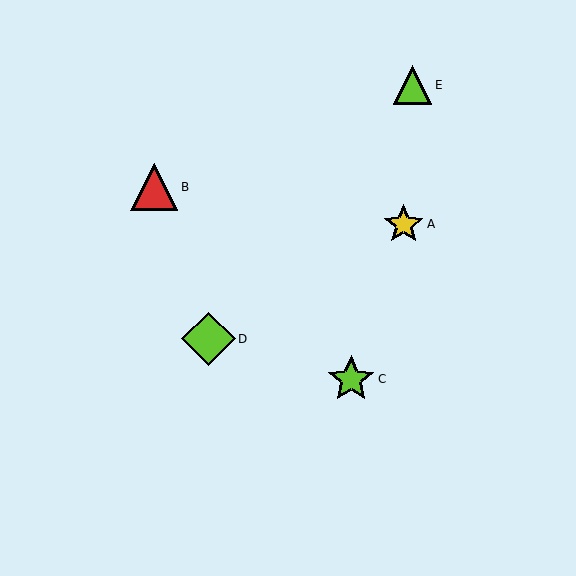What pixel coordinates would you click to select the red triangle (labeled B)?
Click at (154, 187) to select the red triangle B.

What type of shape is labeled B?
Shape B is a red triangle.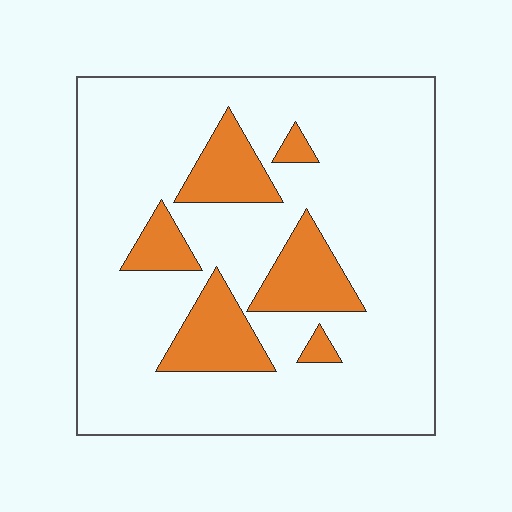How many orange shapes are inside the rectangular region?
6.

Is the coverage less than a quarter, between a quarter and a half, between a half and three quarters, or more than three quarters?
Less than a quarter.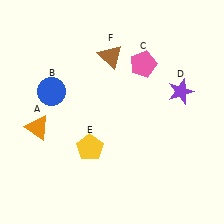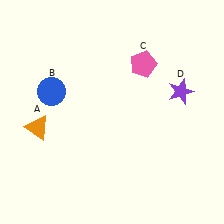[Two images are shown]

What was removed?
The brown triangle (F), the yellow pentagon (E) were removed in Image 2.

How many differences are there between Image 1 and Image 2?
There are 2 differences between the two images.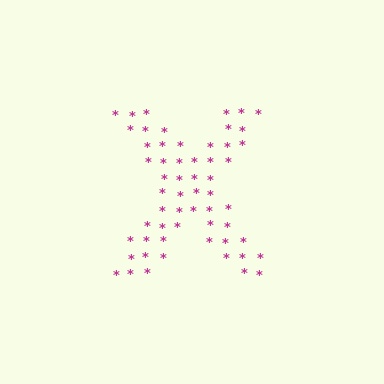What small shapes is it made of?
It is made of small asterisks.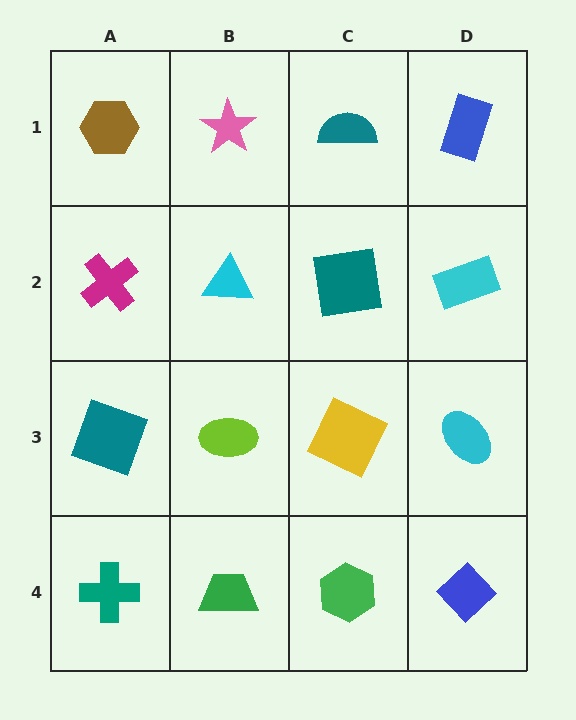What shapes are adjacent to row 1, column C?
A teal square (row 2, column C), a pink star (row 1, column B), a blue rectangle (row 1, column D).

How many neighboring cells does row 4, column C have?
3.